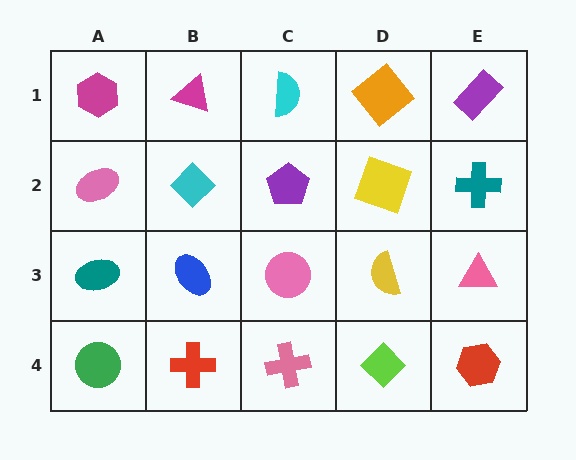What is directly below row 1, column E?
A teal cross.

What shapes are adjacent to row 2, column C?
A cyan semicircle (row 1, column C), a pink circle (row 3, column C), a cyan diamond (row 2, column B), a yellow square (row 2, column D).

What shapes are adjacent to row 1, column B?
A cyan diamond (row 2, column B), a magenta hexagon (row 1, column A), a cyan semicircle (row 1, column C).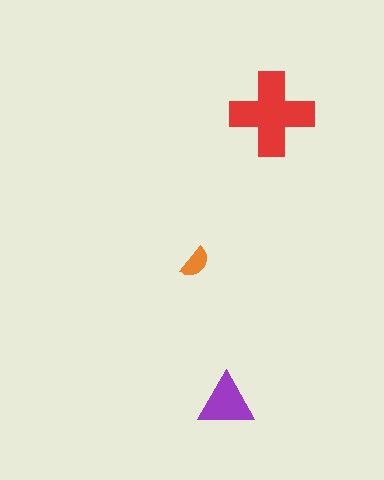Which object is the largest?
The red cross.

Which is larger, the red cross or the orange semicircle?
The red cross.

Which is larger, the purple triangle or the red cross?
The red cross.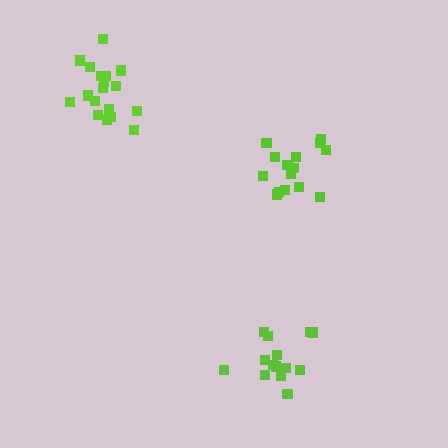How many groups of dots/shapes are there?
There are 3 groups.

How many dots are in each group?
Group 1: 19 dots, Group 2: 14 dots, Group 3: 15 dots (48 total).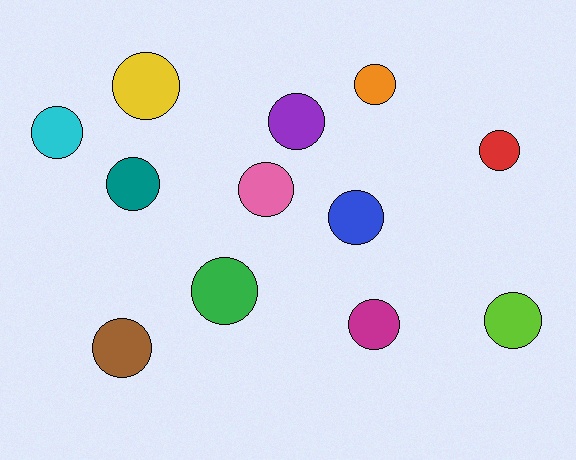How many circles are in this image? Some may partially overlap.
There are 12 circles.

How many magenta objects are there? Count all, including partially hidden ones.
There is 1 magenta object.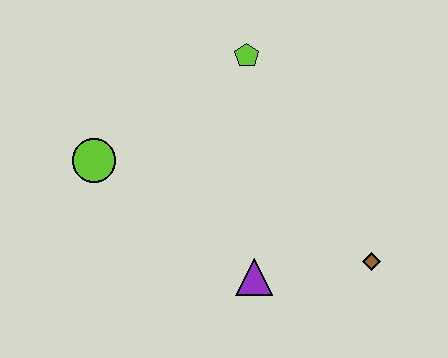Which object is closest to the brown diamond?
The purple triangle is closest to the brown diamond.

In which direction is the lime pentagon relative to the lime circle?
The lime pentagon is to the right of the lime circle.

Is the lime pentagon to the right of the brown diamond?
No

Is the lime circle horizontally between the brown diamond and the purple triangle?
No